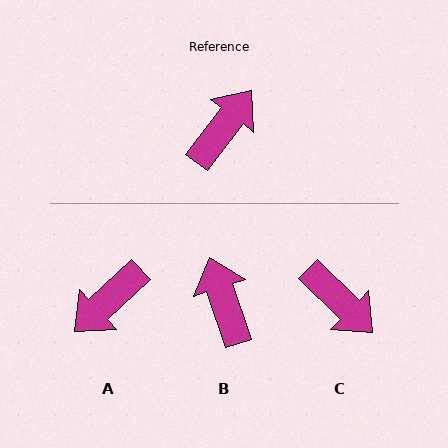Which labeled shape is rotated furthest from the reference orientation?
A, about 170 degrees away.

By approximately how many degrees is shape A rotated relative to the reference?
Approximately 170 degrees counter-clockwise.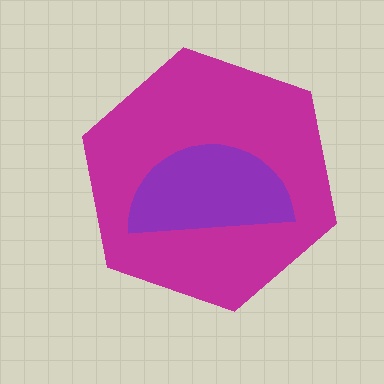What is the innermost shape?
The purple semicircle.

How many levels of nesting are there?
2.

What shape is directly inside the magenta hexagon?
The purple semicircle.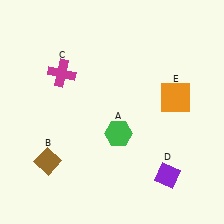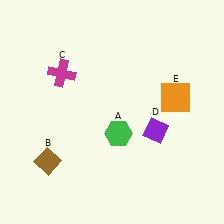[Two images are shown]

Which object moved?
The purple diamond (D) moved up.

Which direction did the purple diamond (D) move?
The purple diamond (D) moved up.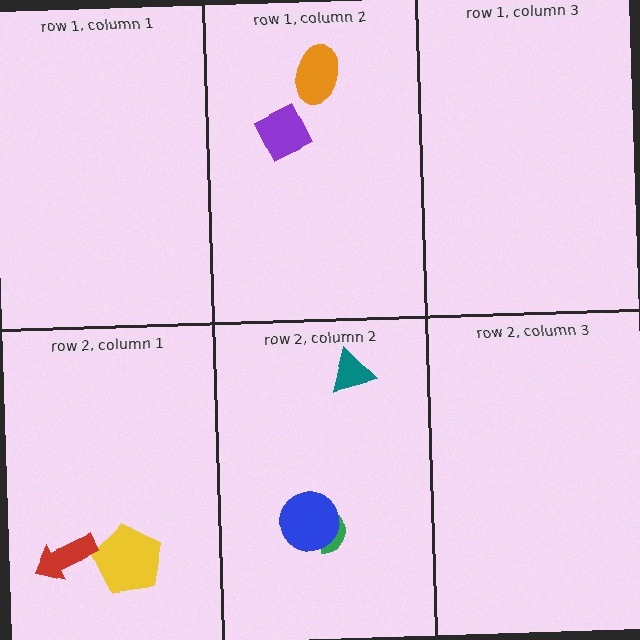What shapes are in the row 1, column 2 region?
The orange ellipse, the purple diamond.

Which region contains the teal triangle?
The row 2, column 2 region.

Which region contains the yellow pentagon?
The row 2, column 1 region.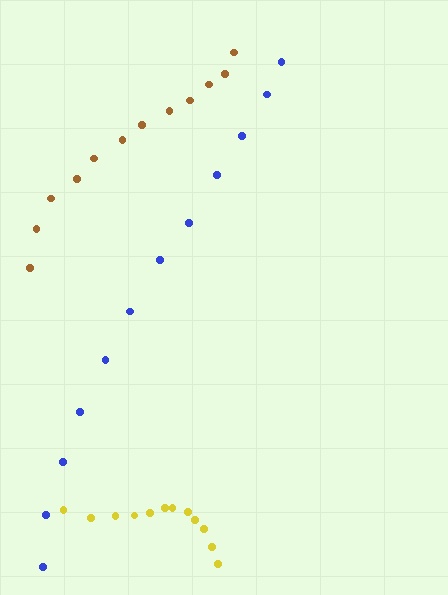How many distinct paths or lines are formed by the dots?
There are 3 distinct paths.